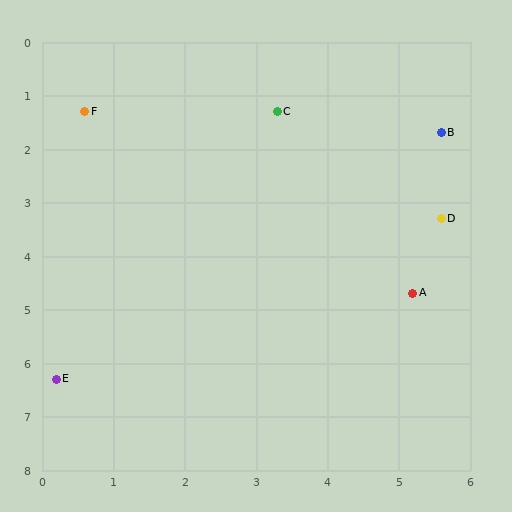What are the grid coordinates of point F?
Point F is at approximately (0.6, 1.3).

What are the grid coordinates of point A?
Point A is at approximately (5.2, 4.7).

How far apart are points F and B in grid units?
Points F and B are about 5.0 grid units apart.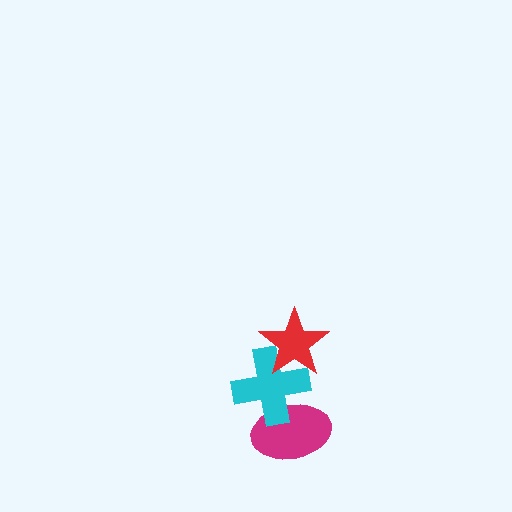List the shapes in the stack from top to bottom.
From top to bottom: the red star, the cyan cross, the magenta ellipse.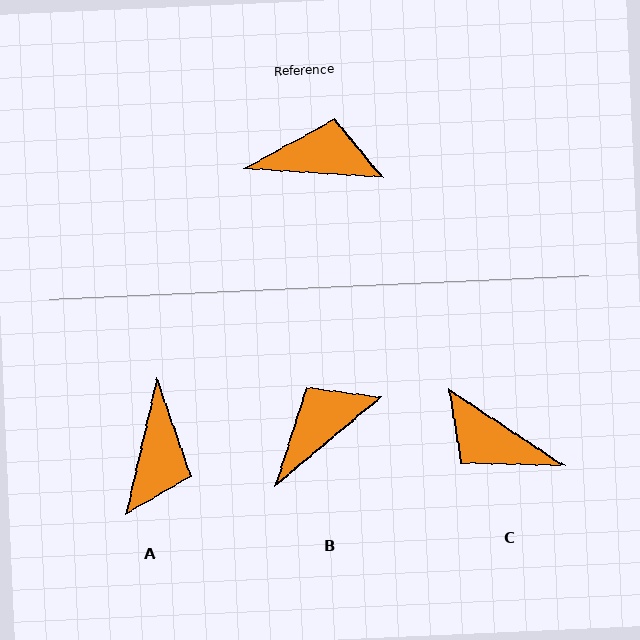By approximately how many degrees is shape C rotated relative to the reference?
Approximately 150 degrees counter-clockwise.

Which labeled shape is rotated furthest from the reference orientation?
C, about 150 degrees away.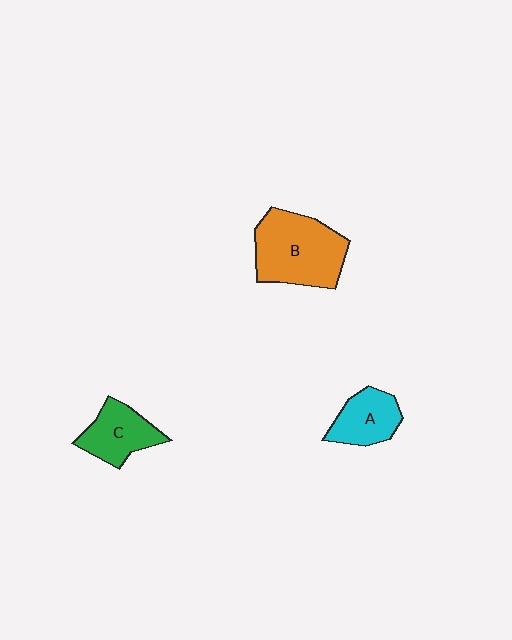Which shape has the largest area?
Shape B (orange).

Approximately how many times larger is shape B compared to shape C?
Approximately 1.7 times.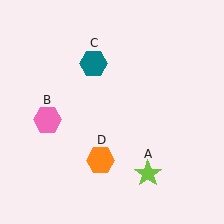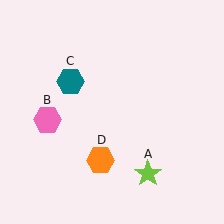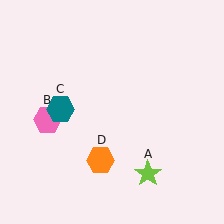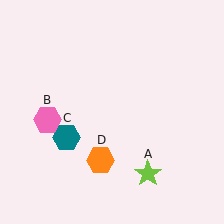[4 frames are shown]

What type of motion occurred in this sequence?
The teal hexagon (object C) rotated counterclockwise around the center of the scene.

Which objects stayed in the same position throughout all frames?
Lime star (object A) and pink hexagon (object B) and orange hexagon (object D) remained stationary.